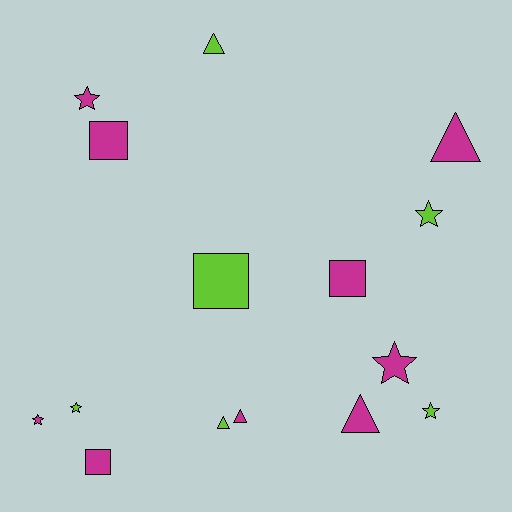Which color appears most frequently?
Magenta, with 9 objects.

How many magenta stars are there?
There are 3 magenta stars.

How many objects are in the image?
There are 15 objects.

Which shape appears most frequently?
Star, with 6 objects.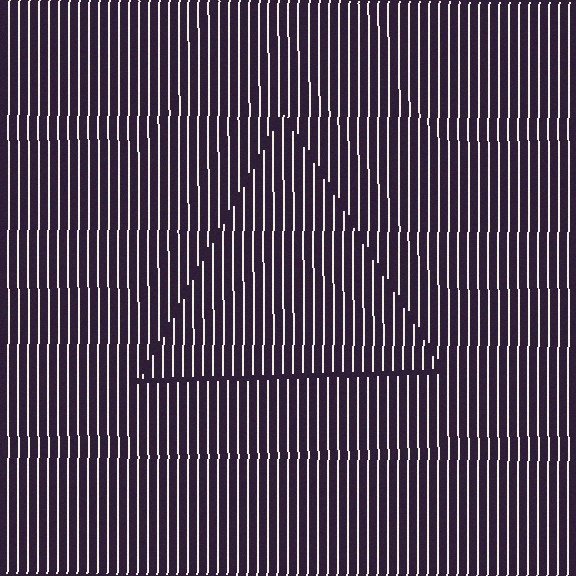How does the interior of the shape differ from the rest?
The interior of the shape contains the same grating, shifted by half a period — the contour is defined by the phase discontinuity where line-ends from the inner and outer gratings abut.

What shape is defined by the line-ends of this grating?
An illusory triangle. The interior of the shape contains the same grating, shifted by half a period — the contour is defined by the phase discontinuity where line-ends from the inner and outer gratings abut.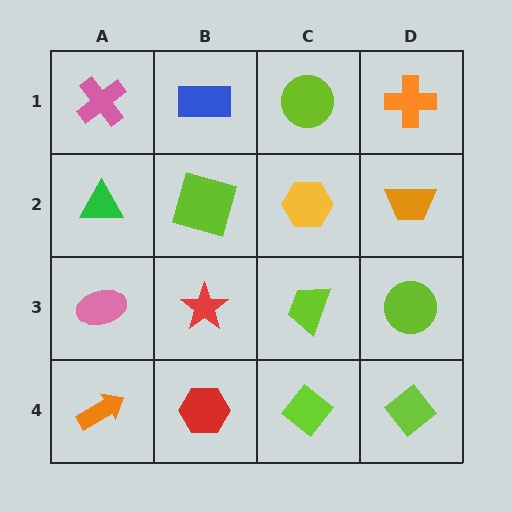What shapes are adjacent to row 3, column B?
A lime square (row 2, column B), a red hexagon (row 4, column B), a pink ellipse (row 3, column A), a lime trapezoid (row 3, column C).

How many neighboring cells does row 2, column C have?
4.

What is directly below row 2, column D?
A lime circle.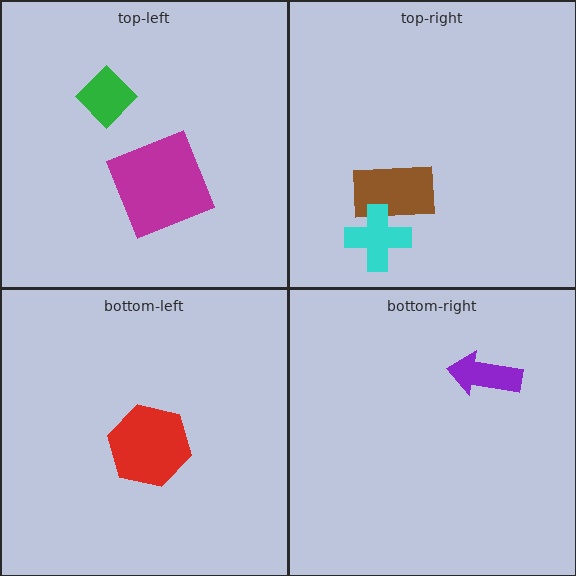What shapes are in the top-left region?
The magenta square, the green diamond.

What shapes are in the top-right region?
The brown rectangle, the cyan cross.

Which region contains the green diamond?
The top-left region.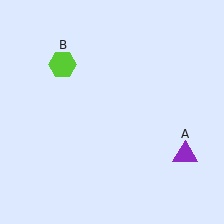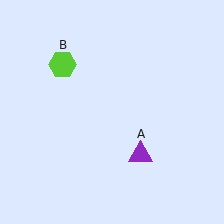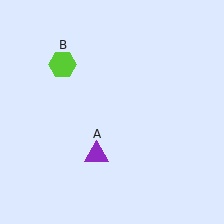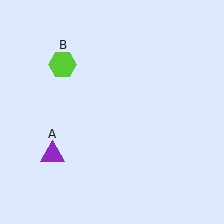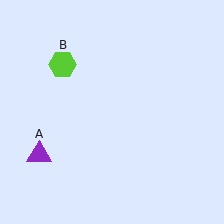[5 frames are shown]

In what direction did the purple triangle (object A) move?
The purple triangle (object A) moved left.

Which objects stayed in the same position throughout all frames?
Lime hexagon (object B) remained stationary.